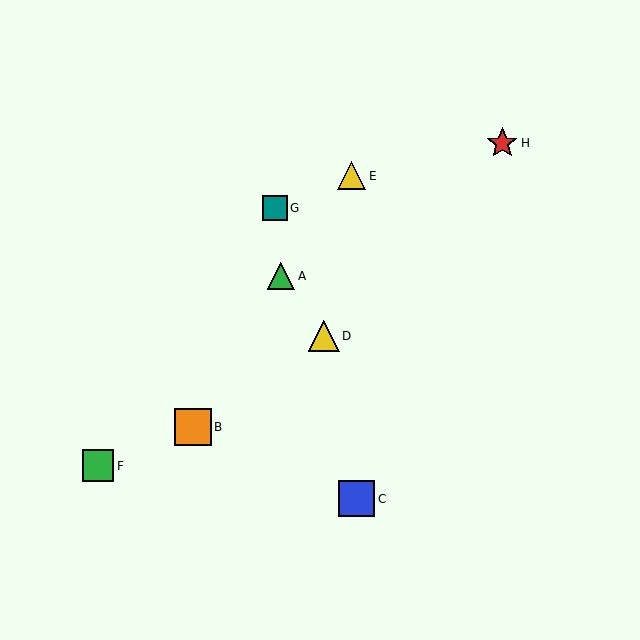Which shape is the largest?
The orange square (labeled B) is the largest.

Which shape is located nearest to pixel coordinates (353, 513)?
The blue square (labeled C) at (357, 499) is nearest to that location.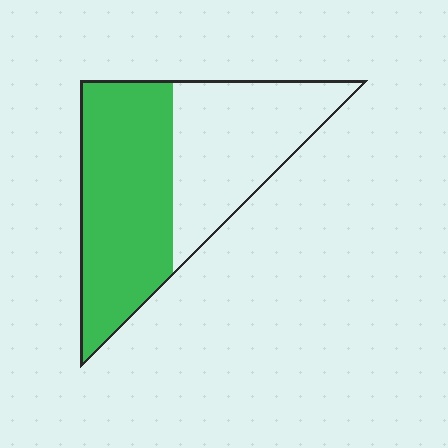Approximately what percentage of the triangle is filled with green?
Approximately 55%.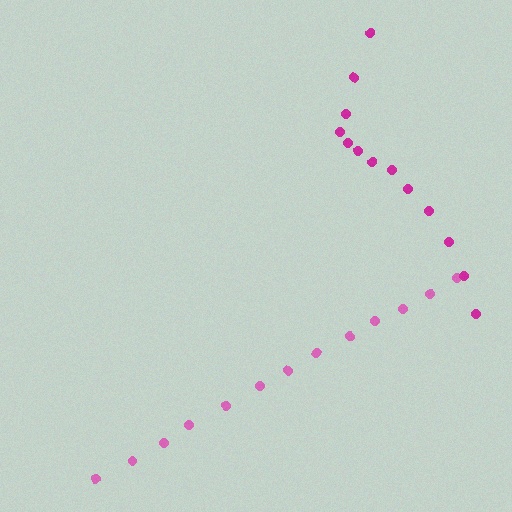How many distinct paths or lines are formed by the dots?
There are 2 distinct paths.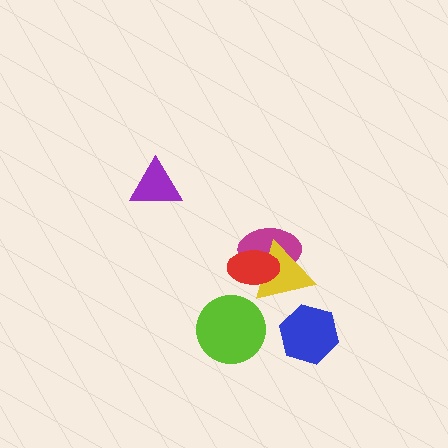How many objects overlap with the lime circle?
0 objects overlap with the lime circle.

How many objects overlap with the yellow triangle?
2 objects overlap with the yellow triangle.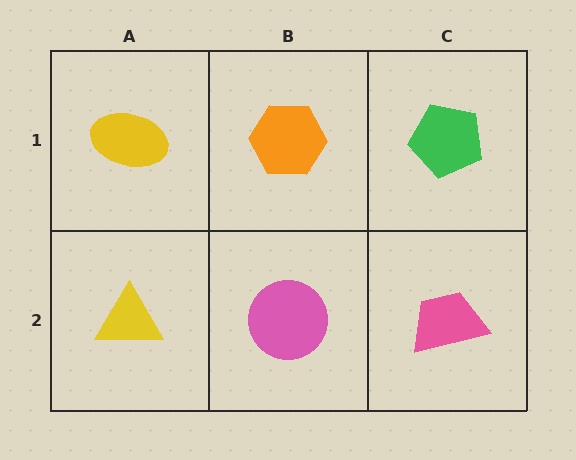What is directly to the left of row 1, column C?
An orange hexagon.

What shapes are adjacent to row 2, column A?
A yellow ellipse (row 1, column A), a pink circle (row 2, column B).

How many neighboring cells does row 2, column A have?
2.